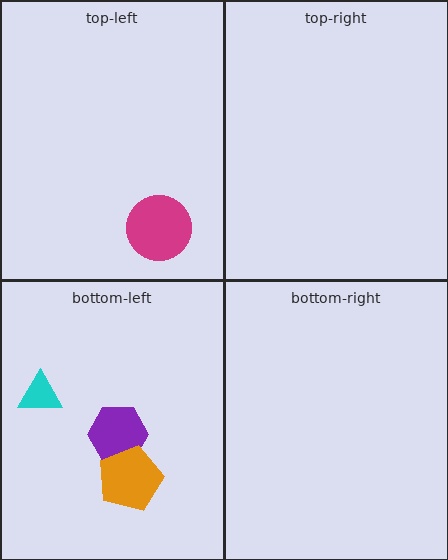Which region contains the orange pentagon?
The bottom-left region.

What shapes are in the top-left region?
The magenta circle.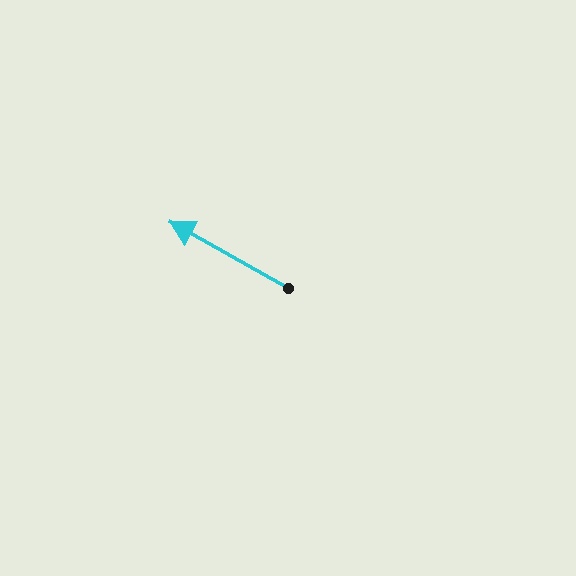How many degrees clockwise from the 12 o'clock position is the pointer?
Approximately 299 degrees.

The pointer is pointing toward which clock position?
Roughly 10 o'clock.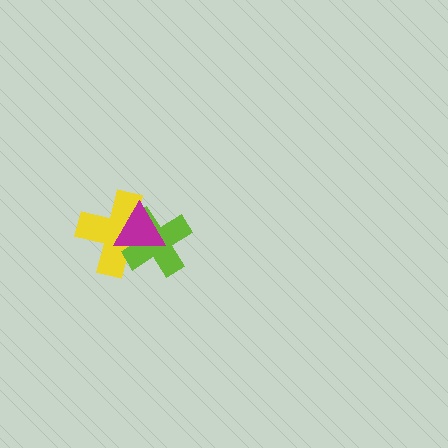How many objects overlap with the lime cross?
2 objects overlap with the lime cross.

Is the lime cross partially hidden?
Yes, it is partially covered by another shape.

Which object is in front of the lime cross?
The magenta triangle is in front of the lime cross.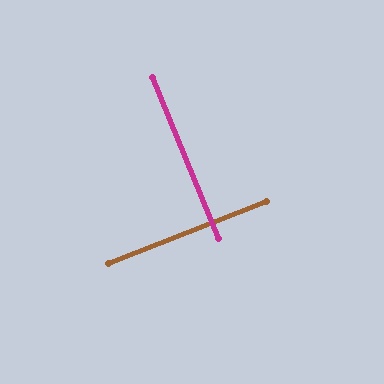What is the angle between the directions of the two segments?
Approximately 89 degrees.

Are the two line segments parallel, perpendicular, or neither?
Perpendicular — they meet at approximately 89°.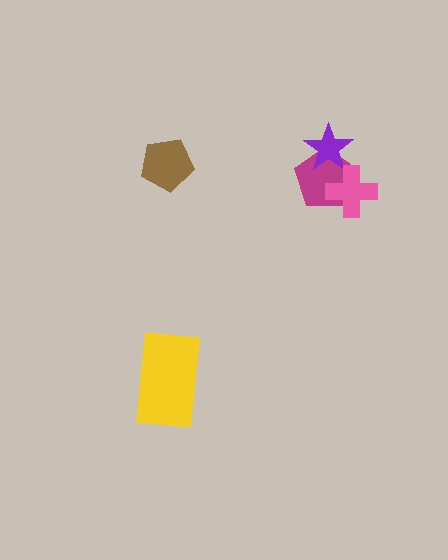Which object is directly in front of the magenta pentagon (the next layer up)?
The purple star is directly in front of the magenta pentagon.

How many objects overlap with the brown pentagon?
0 objects overlap with the brown pentagon.